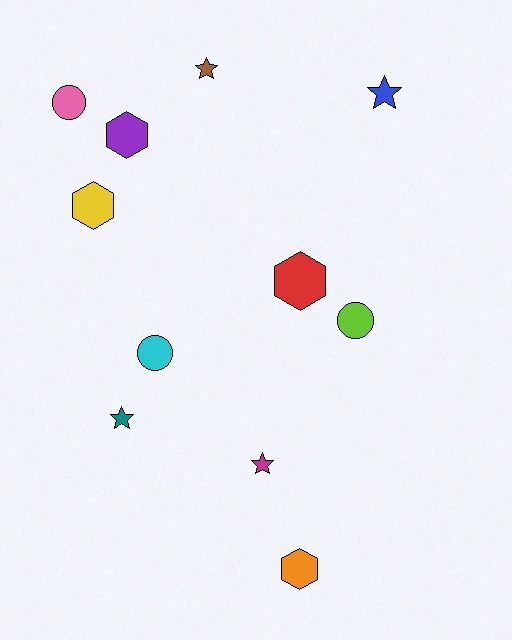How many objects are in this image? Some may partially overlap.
There are 11 objects.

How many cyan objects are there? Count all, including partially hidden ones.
There is 1 cyan object.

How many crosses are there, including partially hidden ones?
There are no crosses.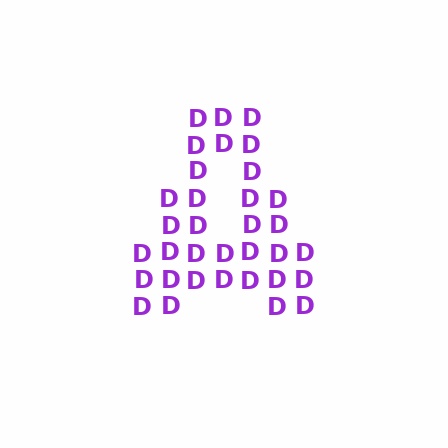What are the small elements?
The small elements are letter D's.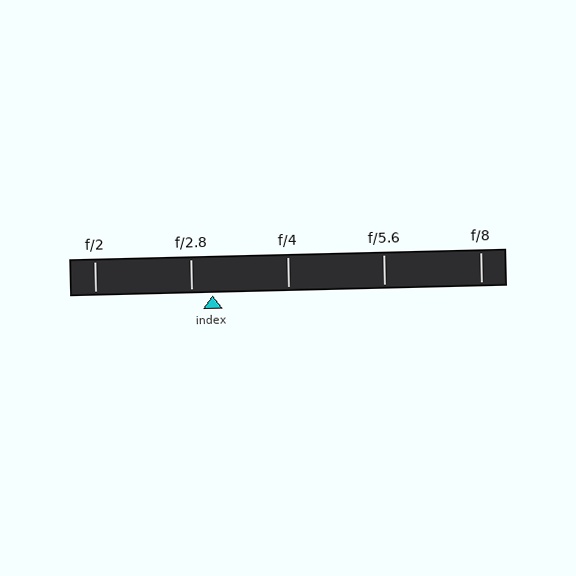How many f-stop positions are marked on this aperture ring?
There are 5 f-stop positions marked.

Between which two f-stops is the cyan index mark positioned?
The index mark is between f/2.8 and f/4.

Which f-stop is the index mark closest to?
The index mark is closest to f/2.8.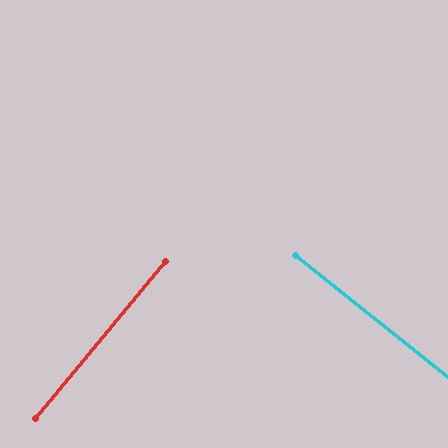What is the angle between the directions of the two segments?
Approximately 89 degrees.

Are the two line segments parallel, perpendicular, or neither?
Perpendicular — they meet at approximately 89°.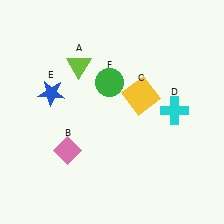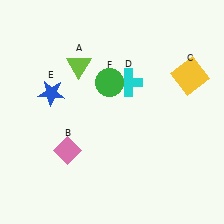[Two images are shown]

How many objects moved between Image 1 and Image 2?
2 objects moved between the two images.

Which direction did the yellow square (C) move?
The yellow square (C) moved right.